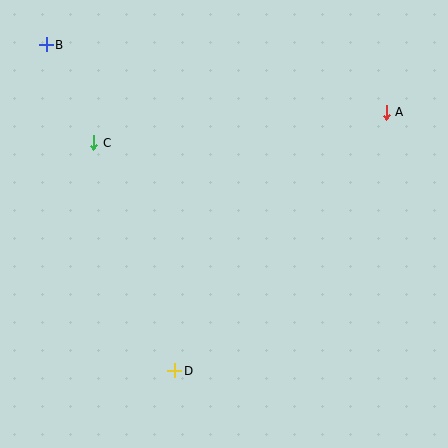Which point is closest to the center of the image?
Point C at (94, 143) is closest to the center.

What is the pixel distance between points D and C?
The distance between D and C is 242 pixels.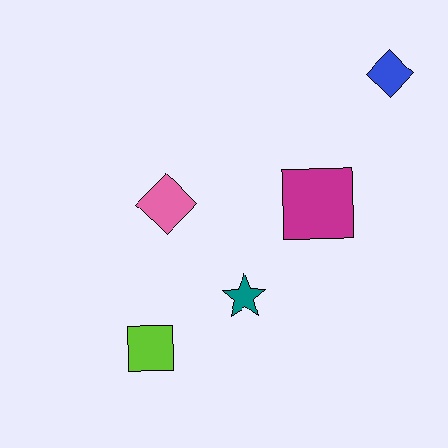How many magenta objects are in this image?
There is 1 magenta object.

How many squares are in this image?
There are 2 squares.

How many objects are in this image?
There are 5 objects.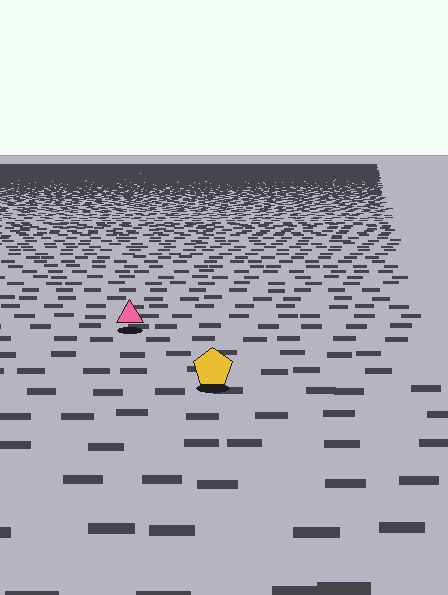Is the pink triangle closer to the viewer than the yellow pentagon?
No. The yellow pentagon is closer — you can tell from the texture gradient: the ground texture is coarser near it.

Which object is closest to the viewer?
The yellow pentagon is closest. The texture marks near it are larger and more spread out.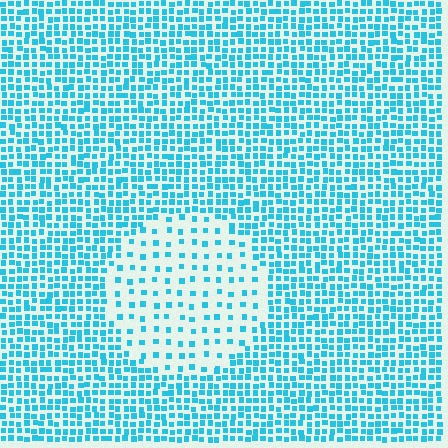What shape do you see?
I see a circle.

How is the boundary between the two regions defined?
The boundary is defined by a change in element density (approximately 2.7x ratio). All elements are the same color, size, and shape.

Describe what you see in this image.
The image contains small cyan elements arranged at two different densities. A circle-shaped region is visible where the elements are less densely packed than the surrounding area.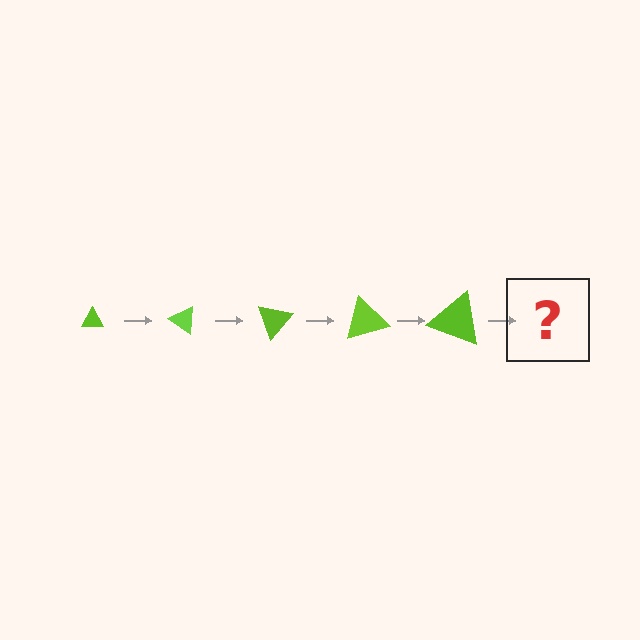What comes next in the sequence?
The next element should be a triangle, larger than the previous one and rotated 175 degrees from the start.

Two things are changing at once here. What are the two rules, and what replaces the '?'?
The two rules are that the triangle grows larger each step and it rotates 35 degrees each step. The '?' should be a triangle, larger than the previous one and rotated 175 degrees from the start.